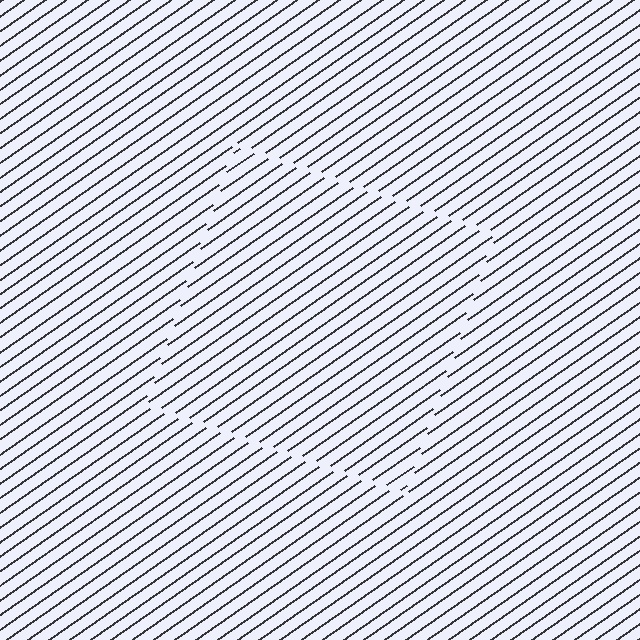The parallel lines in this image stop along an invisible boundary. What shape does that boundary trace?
An illusory square. The interior of the shape contains the same grating, shifted by half a period — the contour is defined by the phase discontinuity where line-ends from the inner and outer gratings abut.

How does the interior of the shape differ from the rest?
The interior of the shape contains the same grating, shifted by half a period — the contour is defined by the phase discontinuity where line-ends from the inner and outer gratings abut.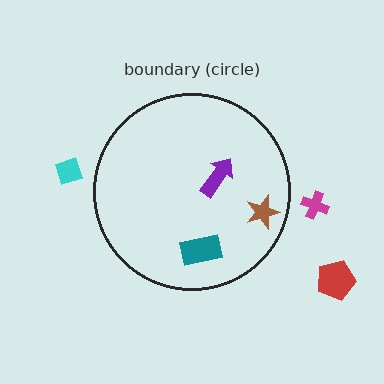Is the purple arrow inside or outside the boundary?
Inside.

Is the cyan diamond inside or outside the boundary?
Outside.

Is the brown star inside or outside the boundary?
Inside.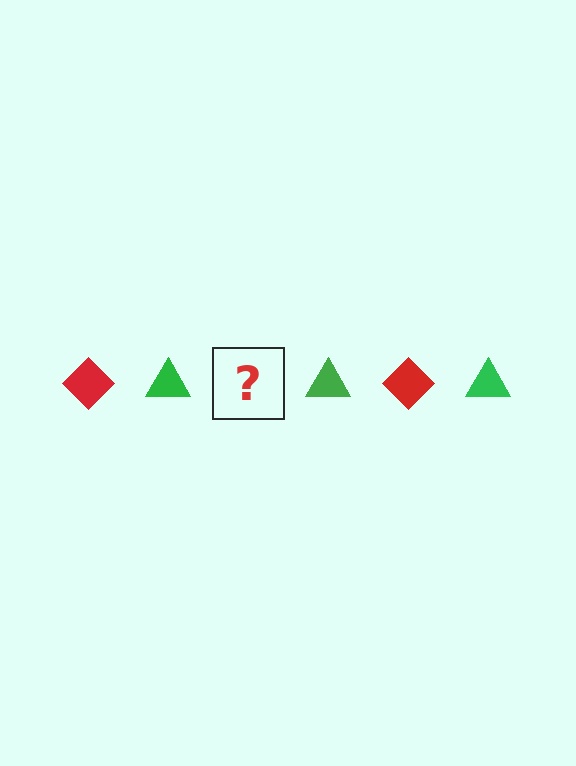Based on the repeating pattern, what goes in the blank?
The blank should be a red diamond.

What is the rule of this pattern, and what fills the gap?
The rule is that the pattern alternates between red diamond and green triangle. The gap should be filled with a red diamond.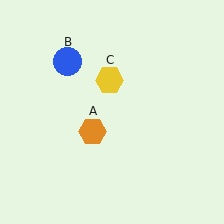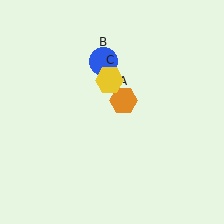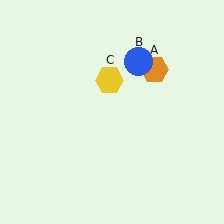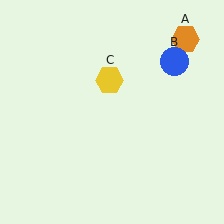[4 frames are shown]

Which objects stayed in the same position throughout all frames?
Yellow hexagon (object C) remained stationary.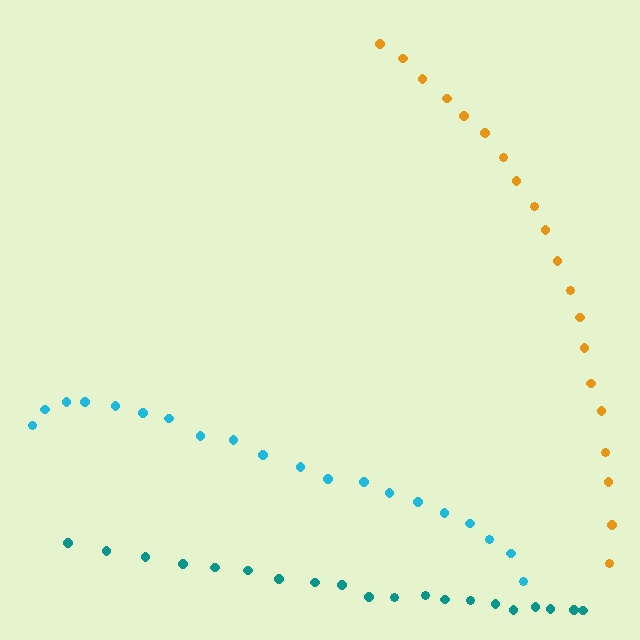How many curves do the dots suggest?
There are 3 distinct paths.